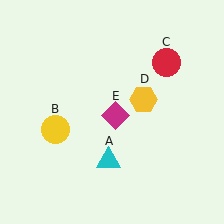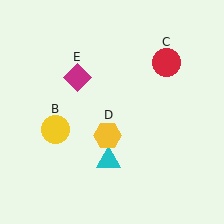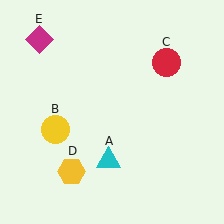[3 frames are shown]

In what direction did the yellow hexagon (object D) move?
The yellow hexagon (object D) moved down and to the left.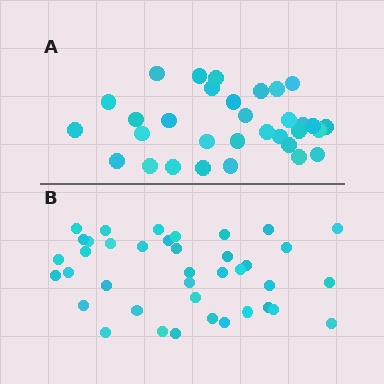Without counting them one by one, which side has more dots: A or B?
Region B (the bottom region) has more dots.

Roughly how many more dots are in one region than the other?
Region B has roughly 8 or so more dots than region A.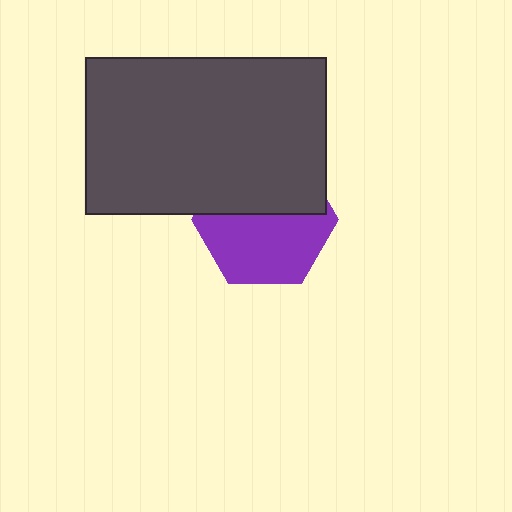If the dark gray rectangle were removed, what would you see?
You would see the complete purple hexagon.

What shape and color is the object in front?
The object in front is a dark gray rectangle.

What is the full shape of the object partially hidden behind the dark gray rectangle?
The partially hidden object is a purple hexagon.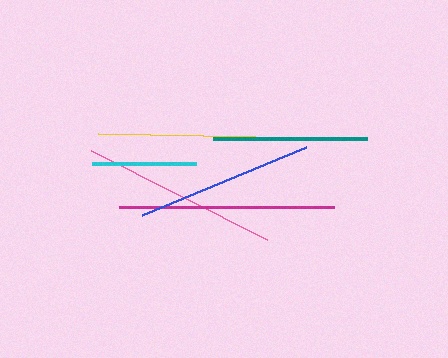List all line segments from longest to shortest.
From longest to shortest: magenta, pink, blue, yellow, teal, cyan.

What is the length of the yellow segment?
The yellow segment is approximately 157 pixels long.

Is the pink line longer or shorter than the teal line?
The pink line is longer than the teal line.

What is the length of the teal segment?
The teal segment is approximately 154 pixels long.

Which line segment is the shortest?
The cyan line is the shortest at approximately 104 pixels.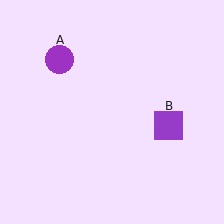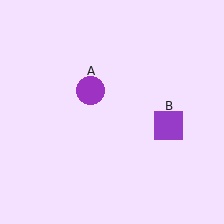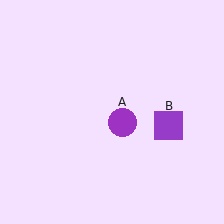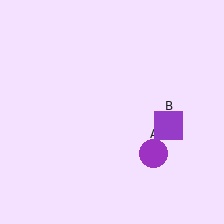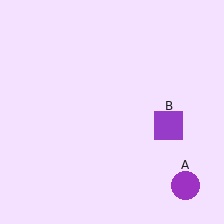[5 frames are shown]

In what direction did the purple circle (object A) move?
The purple circle (object A) moved down and to the right.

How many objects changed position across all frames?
1 object changed position: purple circle (object A).